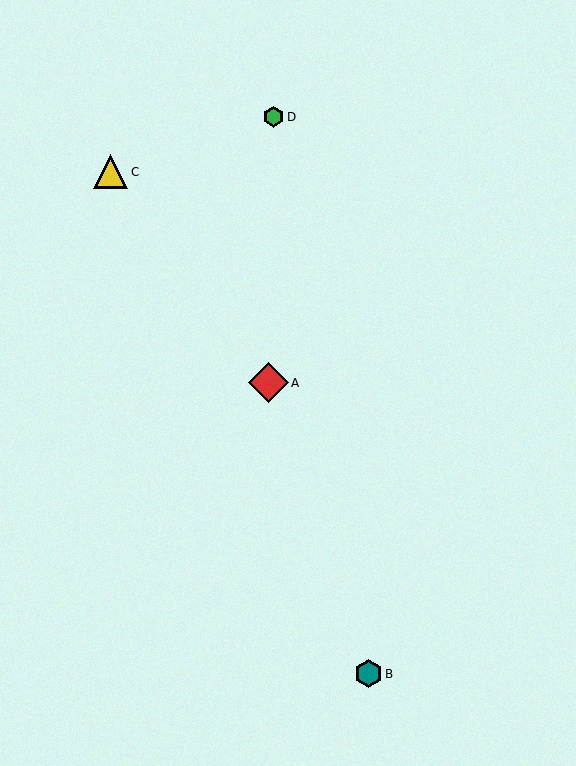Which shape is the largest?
The red diamond (labeled A) is the largest.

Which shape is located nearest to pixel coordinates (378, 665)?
The teal hexagon (labeled B) at (369, 674) is nearest to that location.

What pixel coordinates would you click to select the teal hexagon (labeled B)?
Click at (369, 674) to select the teal hexagon B.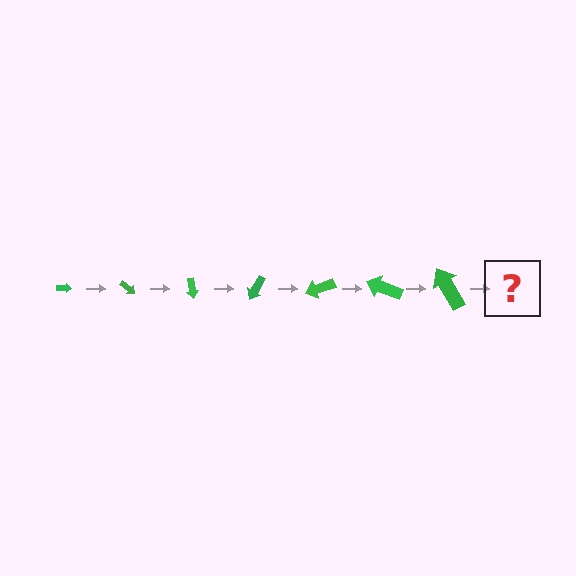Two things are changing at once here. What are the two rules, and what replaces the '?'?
The two rules are that the arrow grows larger each step and it rotates 40 degrees each step. The '?' should be an arrow, larger than the previous one and rotated 280 degrees from the start.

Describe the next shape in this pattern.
It should be an arrow, larger than the previous one and rotated 280 degrees from the start.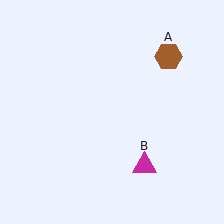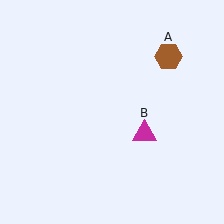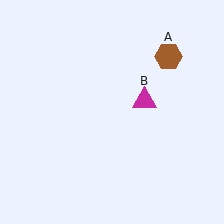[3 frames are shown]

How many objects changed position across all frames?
1 object changed position: magenta triangle (object B).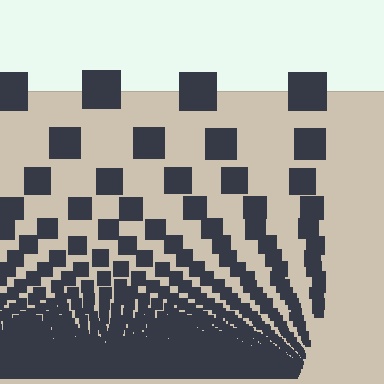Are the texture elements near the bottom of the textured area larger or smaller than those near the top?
Smaller. The gradient is inverted — elements near the bottom are smaller and denser.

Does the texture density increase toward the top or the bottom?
Density increases toward the bottom.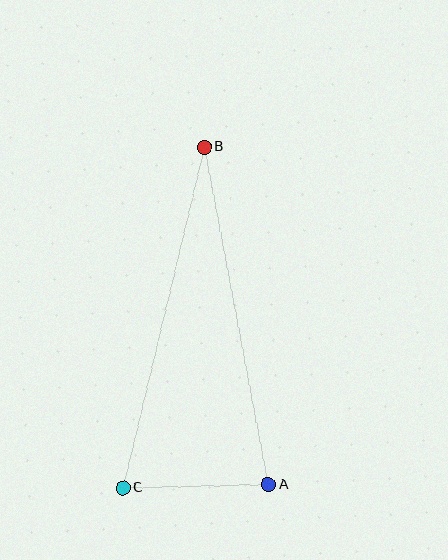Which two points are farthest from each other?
Points B and C are farthest from each other.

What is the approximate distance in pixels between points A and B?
The distance between A and B is approximately 344 pixels.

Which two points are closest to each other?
Points A and C are closest to each other.